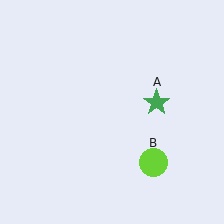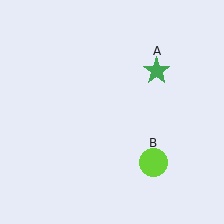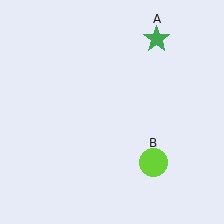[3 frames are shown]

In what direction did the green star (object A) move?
The green star (object A) moved up.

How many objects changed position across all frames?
1 object changed position: green star (object A).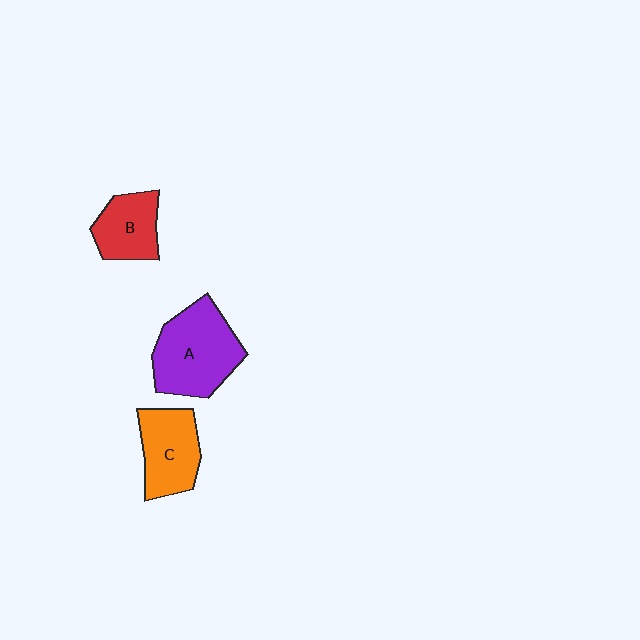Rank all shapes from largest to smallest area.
From largest to smallest: A (purple), C (orange), B (red).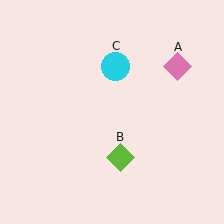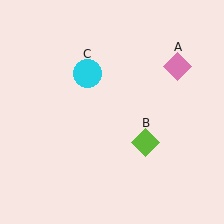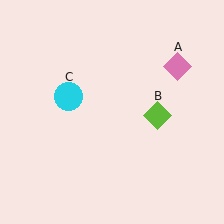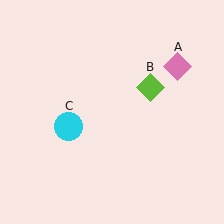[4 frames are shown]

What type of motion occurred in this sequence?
The lime diamond (object B), cyan circle (object C) rotated counterclockwise around the center of the scene.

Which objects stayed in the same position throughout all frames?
Pink diamond (object A) remained stationary.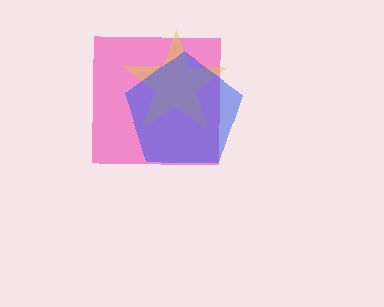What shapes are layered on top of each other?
The layered shapes are: a pink square, a yellow star, a blue pentagon.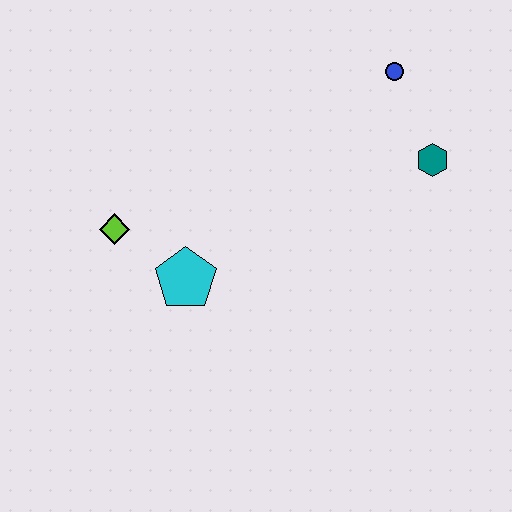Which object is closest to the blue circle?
The teal hexagon is closest to the blue circle.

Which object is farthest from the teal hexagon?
The lime diamond is farthest from the teal hexagon.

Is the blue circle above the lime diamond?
Yes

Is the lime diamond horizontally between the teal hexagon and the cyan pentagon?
No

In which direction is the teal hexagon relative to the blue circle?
The teal hexagon is below the blue circle.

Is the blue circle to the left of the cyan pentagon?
No